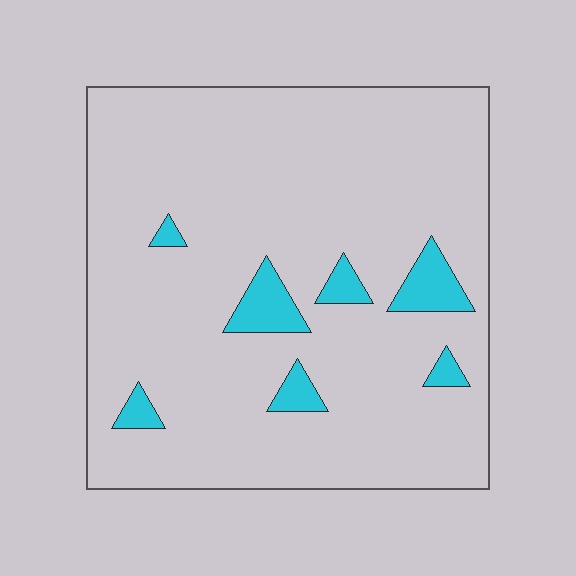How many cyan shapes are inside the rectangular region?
7.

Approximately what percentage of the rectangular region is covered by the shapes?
Approximately 10%.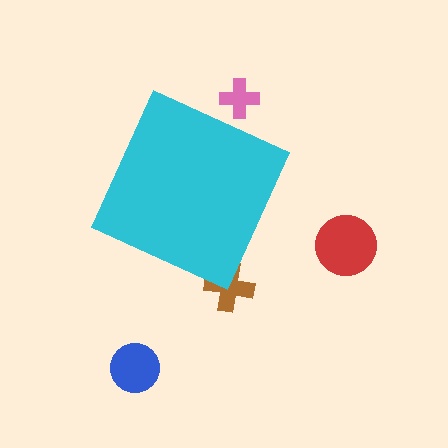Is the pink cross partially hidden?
Yes, the pink cross is partially hidden behind the cyan diamond.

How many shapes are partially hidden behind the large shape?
2 shapes are partially hidden.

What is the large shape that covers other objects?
A cyan diamond.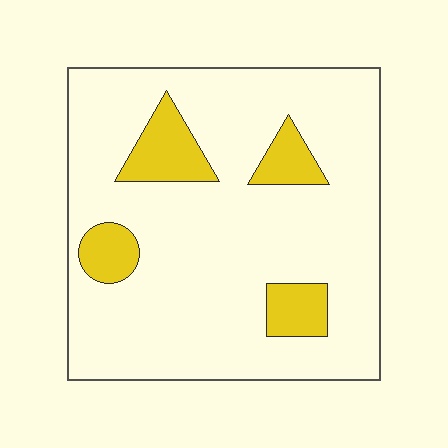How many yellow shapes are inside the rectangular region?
4.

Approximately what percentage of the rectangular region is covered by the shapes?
Approximately 15%.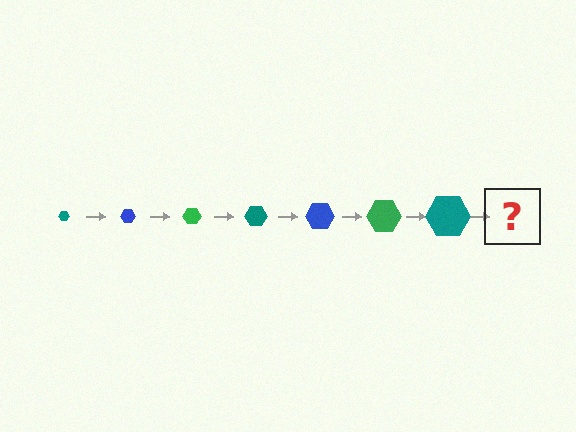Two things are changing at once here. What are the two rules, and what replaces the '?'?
The two rules are that the hexagon grows larger each step and the color cycles through teal, blue, and green. The '?' should be a blue hexagon, larger than the previous one.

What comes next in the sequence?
The next element should be a blue hexagon, larger than the previous one.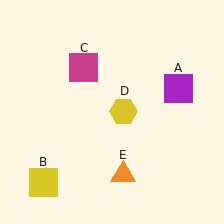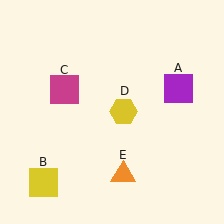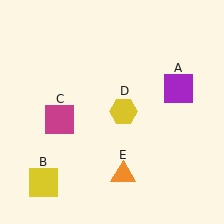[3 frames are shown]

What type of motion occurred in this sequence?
The magenta square (object C) rotated counterclockwise around the center of the scene.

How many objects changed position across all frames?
1 object changed position: magenta square (object C).